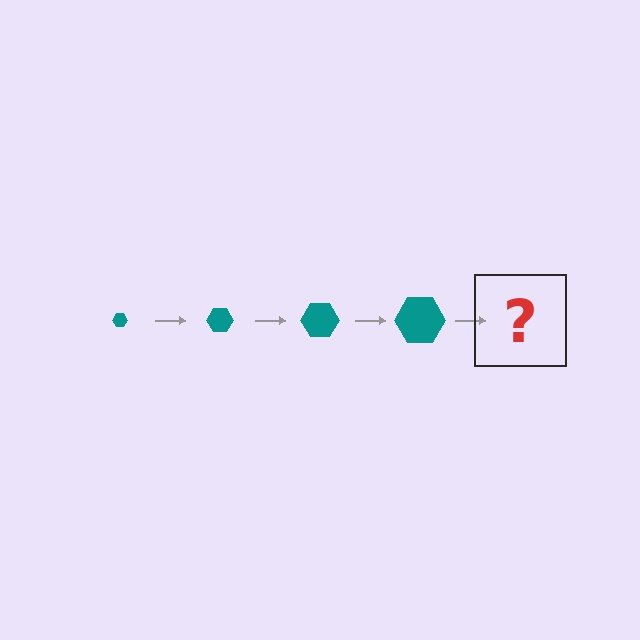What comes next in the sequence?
The next element should be a teal hexagon, larger than the previous one.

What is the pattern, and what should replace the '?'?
The pattern is that the hexagon gets progressively larger each step. The '?' should be a teal hexagon, larger than the previous one.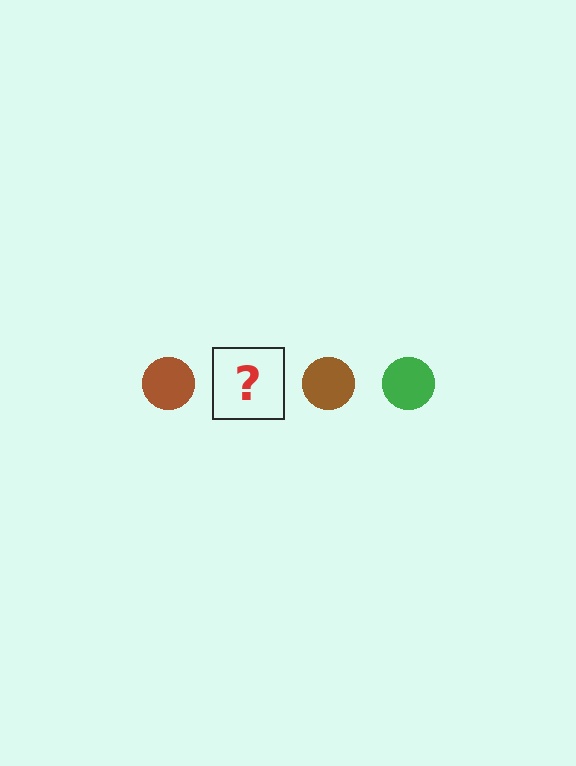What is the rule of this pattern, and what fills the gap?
The rule is that the pattern cycles through brown, green circles. The gap should be filled with a green circle.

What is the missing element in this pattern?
The missing element is a green circle.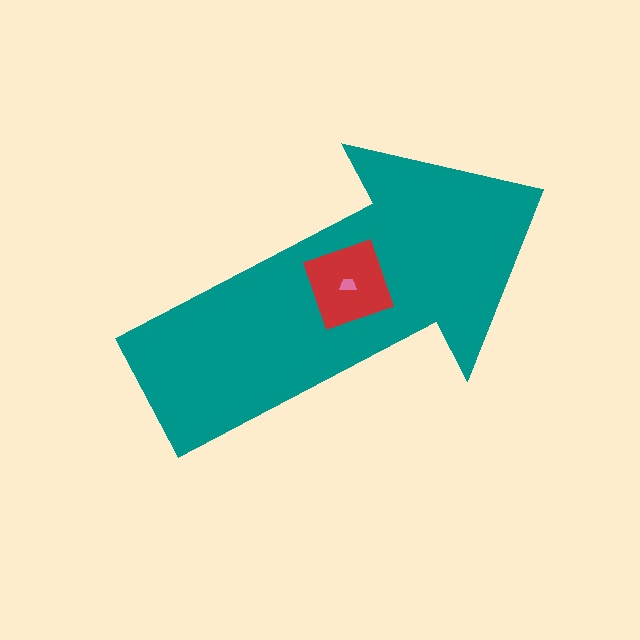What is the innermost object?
The pink trapezoid.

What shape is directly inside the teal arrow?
The red square.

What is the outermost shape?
The teal arrow.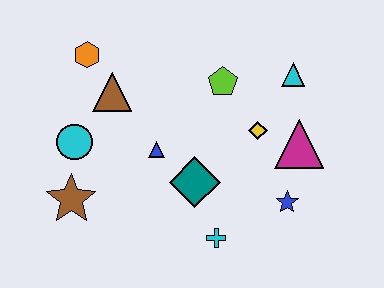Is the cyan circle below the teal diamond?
No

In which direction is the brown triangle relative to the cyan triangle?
The brown triangle is to the left of the cyan triangle.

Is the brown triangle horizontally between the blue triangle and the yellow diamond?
No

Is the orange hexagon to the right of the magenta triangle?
No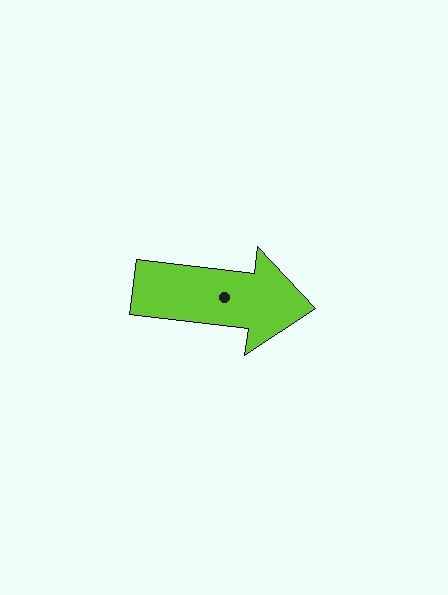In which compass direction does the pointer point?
East.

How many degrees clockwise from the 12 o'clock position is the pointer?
Approximately 97 degrees.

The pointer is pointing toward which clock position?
Roughly 3 o'clock.